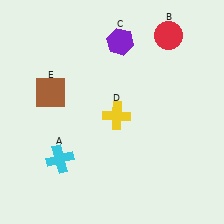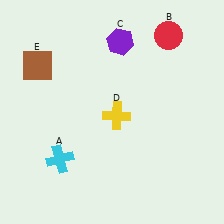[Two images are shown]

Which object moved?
The brown square (E) moved up.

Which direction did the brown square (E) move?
The brown square (E) moved up.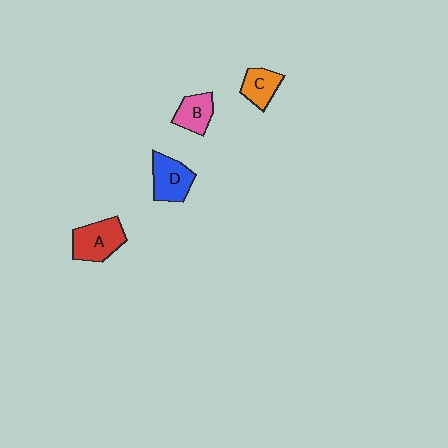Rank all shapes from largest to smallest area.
From largest to smallest: A (red), D (blue), B (pink), C (orange).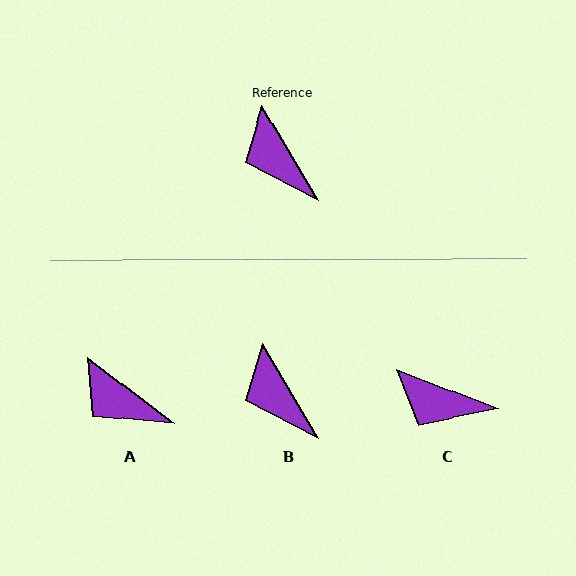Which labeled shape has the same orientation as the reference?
B.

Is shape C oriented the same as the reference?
No, it is off by about 38 degrees.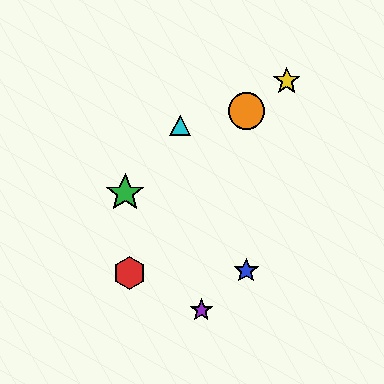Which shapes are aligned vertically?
The blue star, the orange circle are aligned vertically.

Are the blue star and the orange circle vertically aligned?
Yes, both are at x≈246.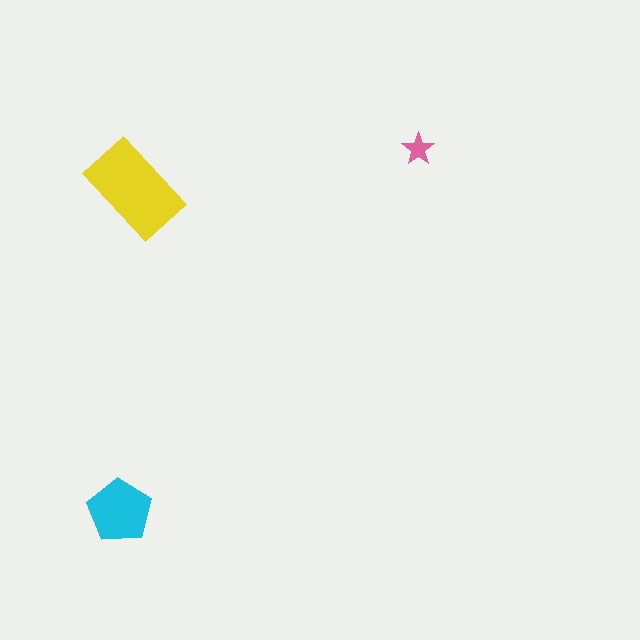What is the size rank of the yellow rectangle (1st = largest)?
1st.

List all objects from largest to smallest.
The yellow rectangle, the cyan pentagon, the pink star.